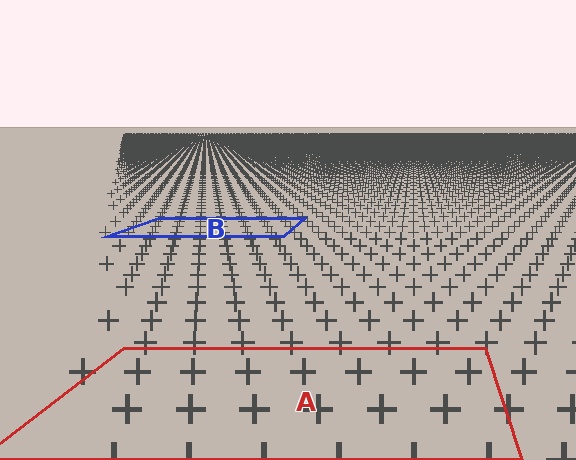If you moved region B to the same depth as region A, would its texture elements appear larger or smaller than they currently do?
They would appear larger. At a closer depth, the same texture elements are projected at a bigger on-screen size.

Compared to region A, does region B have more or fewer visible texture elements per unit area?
Region B has more texture elements per unit area — they are packed more densely because it is farther away.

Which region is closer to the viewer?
Region A is closer. The texture elements there are larger and more spread out.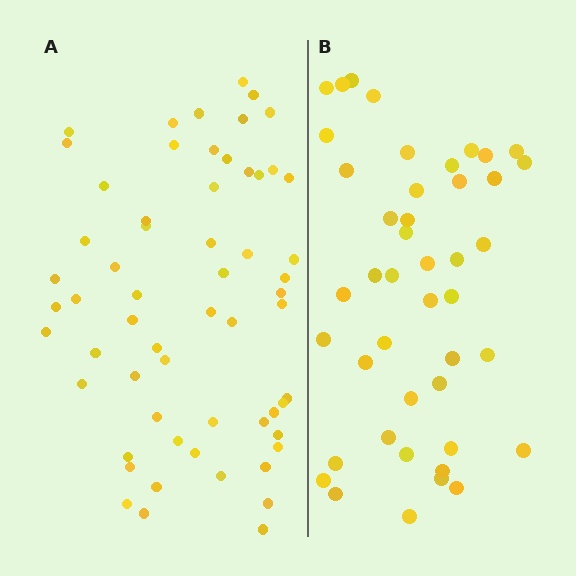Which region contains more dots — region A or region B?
Region A (the left region) has more dots.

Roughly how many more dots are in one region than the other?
Region A has approximately 15 more dots than region B.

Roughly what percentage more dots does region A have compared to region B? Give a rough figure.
About 35% more.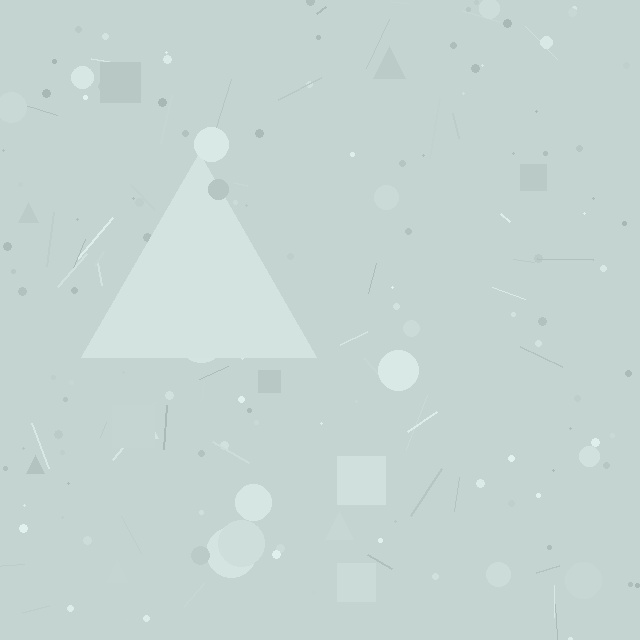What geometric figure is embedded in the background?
A triangle is embedded in the background.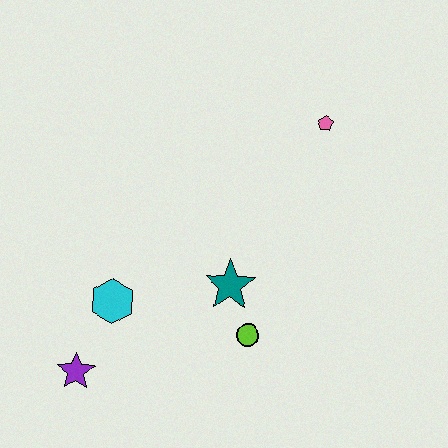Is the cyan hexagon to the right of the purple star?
Yes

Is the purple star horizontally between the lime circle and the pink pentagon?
No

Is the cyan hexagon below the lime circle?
No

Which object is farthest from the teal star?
The pink pentagon is farthest from the teal star.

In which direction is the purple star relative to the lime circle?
The purple star is to the left of the lime circle.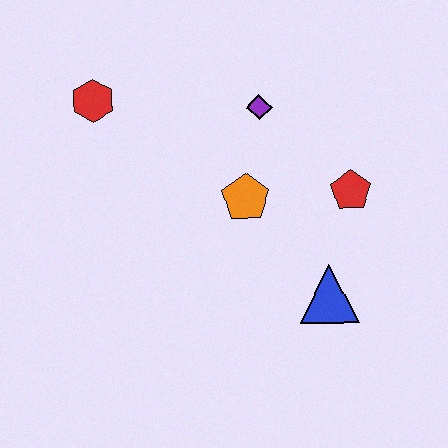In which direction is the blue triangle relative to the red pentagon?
The blue triangle is below the red pentagon.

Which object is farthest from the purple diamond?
The blue triangle is farthest from the purple diamond.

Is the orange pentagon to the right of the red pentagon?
No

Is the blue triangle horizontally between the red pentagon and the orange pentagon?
Yes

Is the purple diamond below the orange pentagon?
No